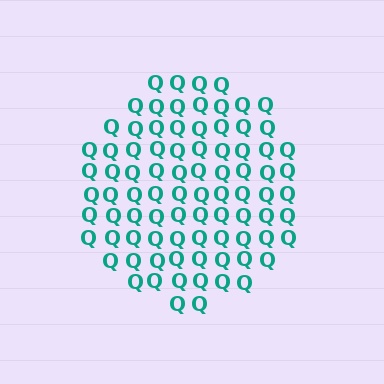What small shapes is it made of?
It is made of small letter Q's.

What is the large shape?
The large shape is a circle.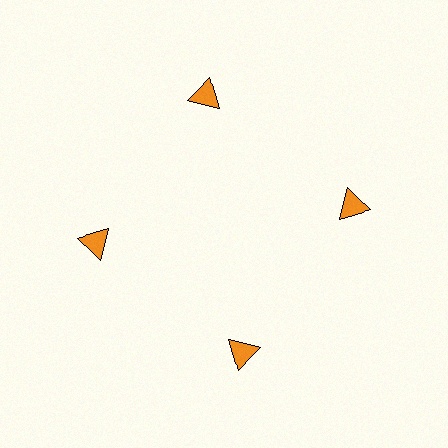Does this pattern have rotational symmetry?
Yes, this pattern has 4-fold rotational symmetry. It looks the same after rotating 90 degrees around the center.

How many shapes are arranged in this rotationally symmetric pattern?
There are 4 shapes, arranged in 4 groups of 1.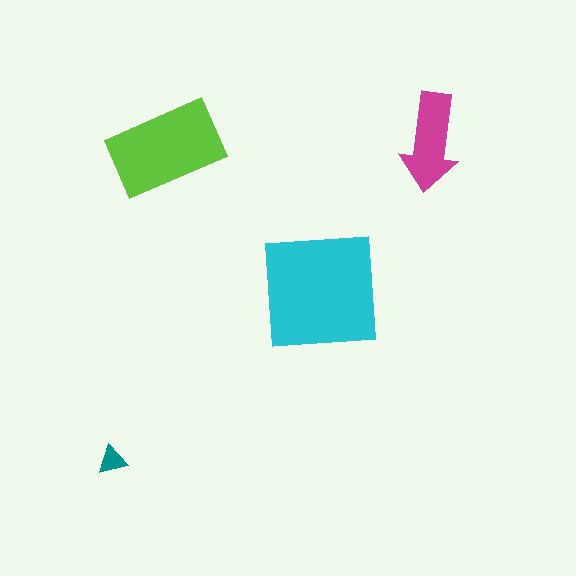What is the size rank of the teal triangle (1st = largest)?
4th.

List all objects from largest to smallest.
The cyan square, the lime rectangle, the magenta arrow, the teal triangle.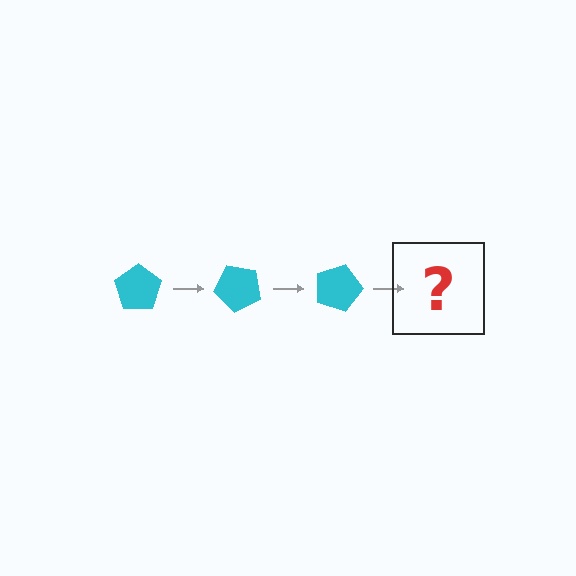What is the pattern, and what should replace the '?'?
The pattern is that the pentagon rotates 45 degrees each step. The '?' should be a cyan pentagon rotated 135 degrees.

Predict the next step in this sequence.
The next step is a cyan pentagon rotated 135 degrees.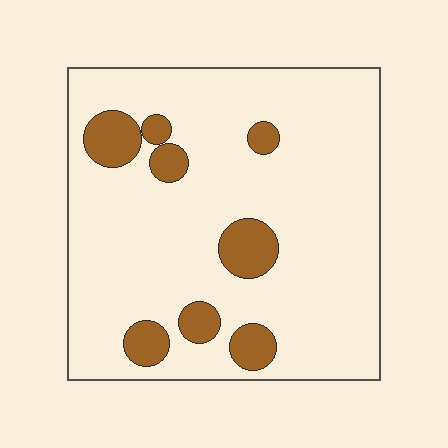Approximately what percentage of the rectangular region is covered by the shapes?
Approximately 15%.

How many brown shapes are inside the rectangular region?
8.